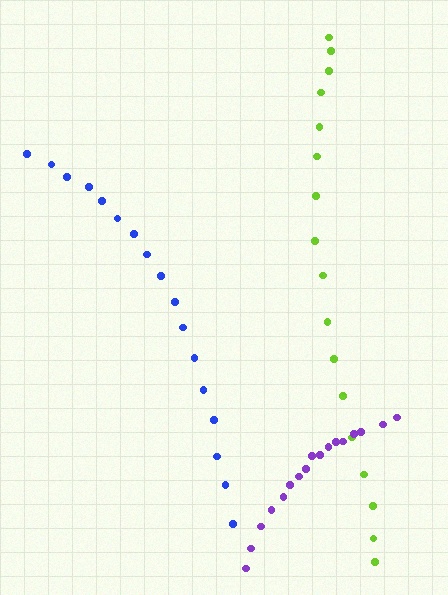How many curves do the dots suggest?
There are 3 distinct paths.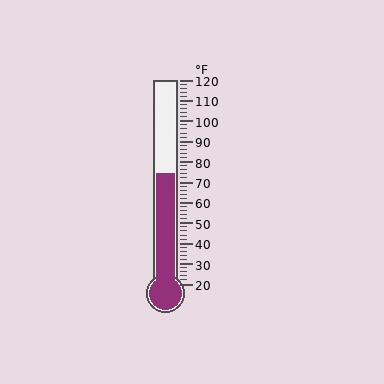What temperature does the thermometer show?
The thermometer shows approximately 74°F.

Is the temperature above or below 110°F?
The temperature is below 110°F.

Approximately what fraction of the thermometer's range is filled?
The thermometer is filled to approximately 55% of its range.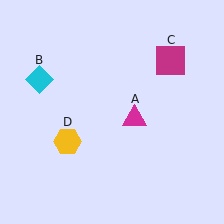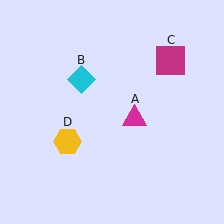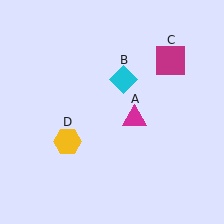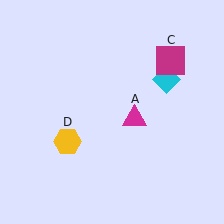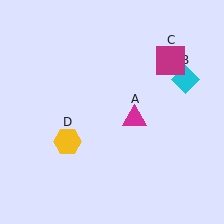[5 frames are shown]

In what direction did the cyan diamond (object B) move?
The cyan diamond (object B) moved right.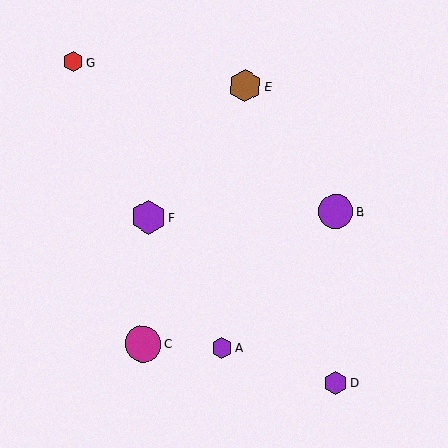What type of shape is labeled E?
Shape E is a brown hexagon.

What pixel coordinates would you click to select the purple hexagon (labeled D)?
Click at (335, 383) to select the purple hexagon D.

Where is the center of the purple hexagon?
The center of the purple hexagon is at (335, 383).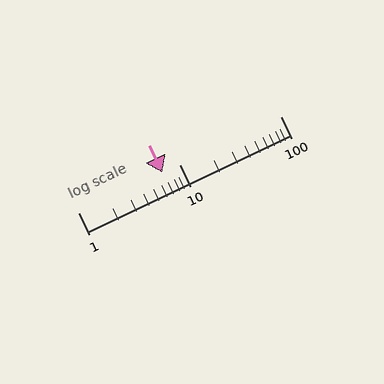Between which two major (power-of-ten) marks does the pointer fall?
The pointer is between 1 and 10.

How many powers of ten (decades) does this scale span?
The scale spans 2 decades, from 1 to 100.